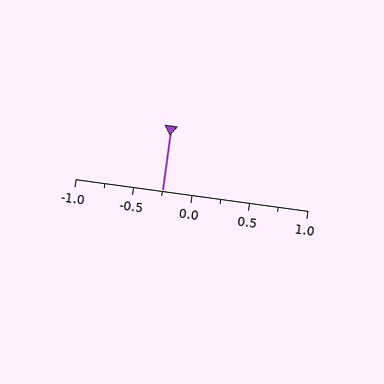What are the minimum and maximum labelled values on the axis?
The axis runs from -1.0 to 1.0.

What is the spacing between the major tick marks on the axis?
The major ticks are spaced 0.5 apart.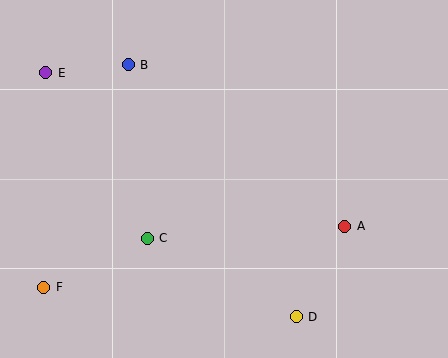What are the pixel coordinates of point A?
Point A is at (345, 226).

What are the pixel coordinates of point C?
Point C is at (147, 238).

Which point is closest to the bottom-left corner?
Point F is closest to the bottom-left corner.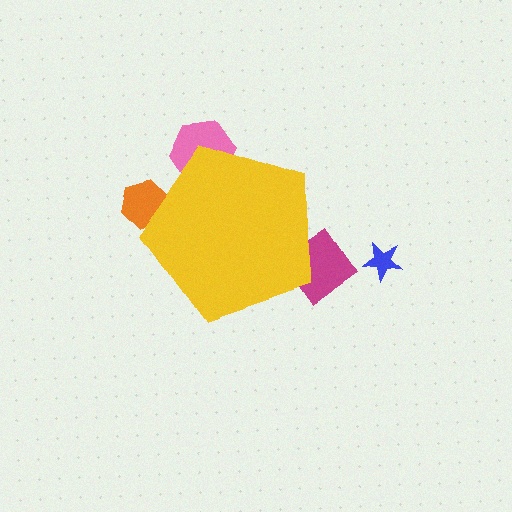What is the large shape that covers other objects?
A yellow pentagon.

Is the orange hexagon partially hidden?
Yes, the orange hexagon is partially hidden behind the yellow pentagon.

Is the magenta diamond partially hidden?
Yes, the magenta diamond is partially hidden behind the yellow pentagon.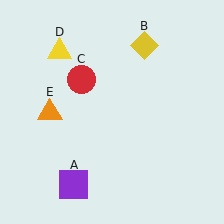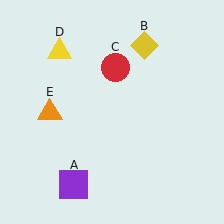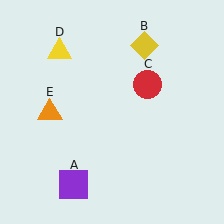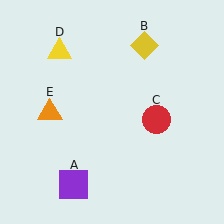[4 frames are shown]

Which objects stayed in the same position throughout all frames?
Purple square (object A) and yellow diamond (object B) and yellow triangle (object D) and orange triangle (object E) remained stationary.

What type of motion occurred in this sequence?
The red circle (object C) rotated clockwise around the center of the scene.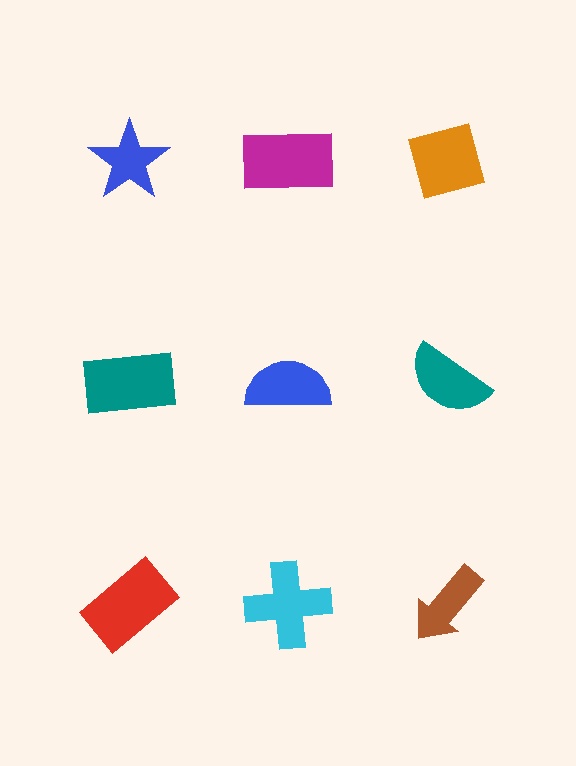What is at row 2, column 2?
A blue semicircle.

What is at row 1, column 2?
A magenta rectangle.